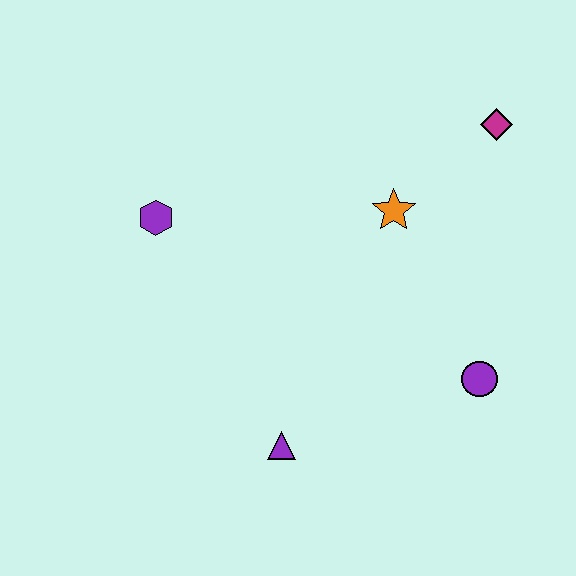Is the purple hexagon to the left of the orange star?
Yes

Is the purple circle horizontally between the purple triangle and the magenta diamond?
Yes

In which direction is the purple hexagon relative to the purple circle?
The purple hexagon is to the left of the purple circle.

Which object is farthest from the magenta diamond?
The purple triangle is farthest from the magenta diamond.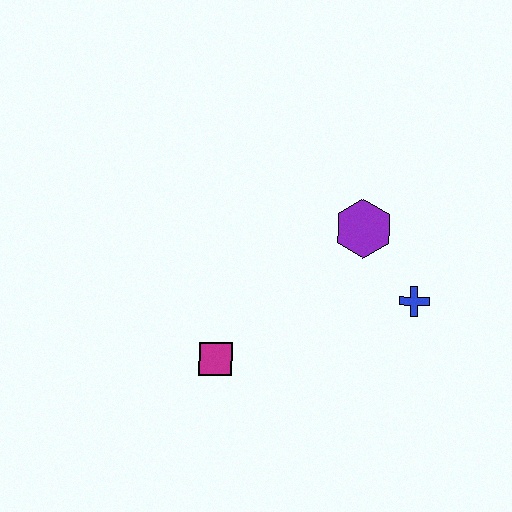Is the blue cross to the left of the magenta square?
No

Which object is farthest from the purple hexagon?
The magenta square is farthest from the purple hexagon.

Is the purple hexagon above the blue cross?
Yes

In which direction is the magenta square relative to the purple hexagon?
The magenta square is to the left of the purple hexagon.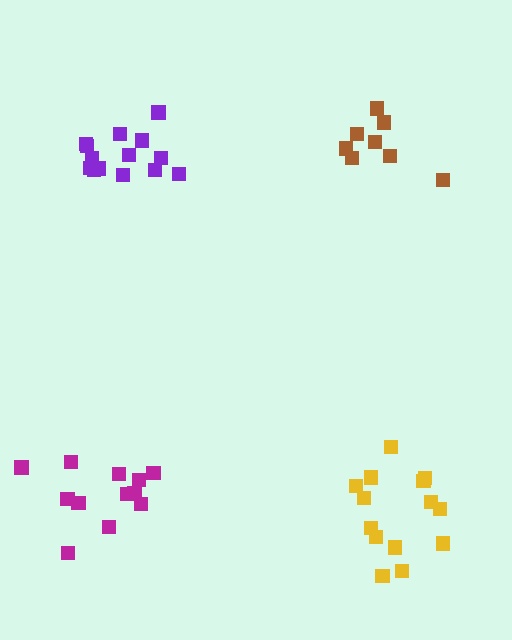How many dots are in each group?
Group 1: 14 dots, Group 2: 12 dots, Group 3: 14 dots, Group 4: 8 dots (48 total).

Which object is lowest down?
The yellow cluster is bottommost.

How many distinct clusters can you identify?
There are 4 distinct clusters.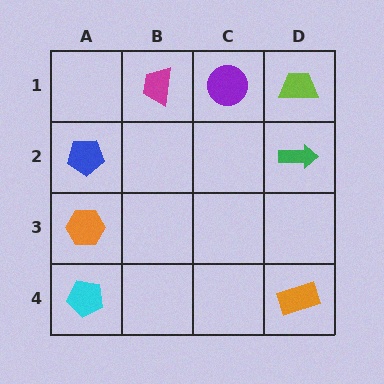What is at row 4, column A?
A cyan pentagon.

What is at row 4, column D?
An orange rectangle.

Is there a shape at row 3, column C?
No, that cell is empty.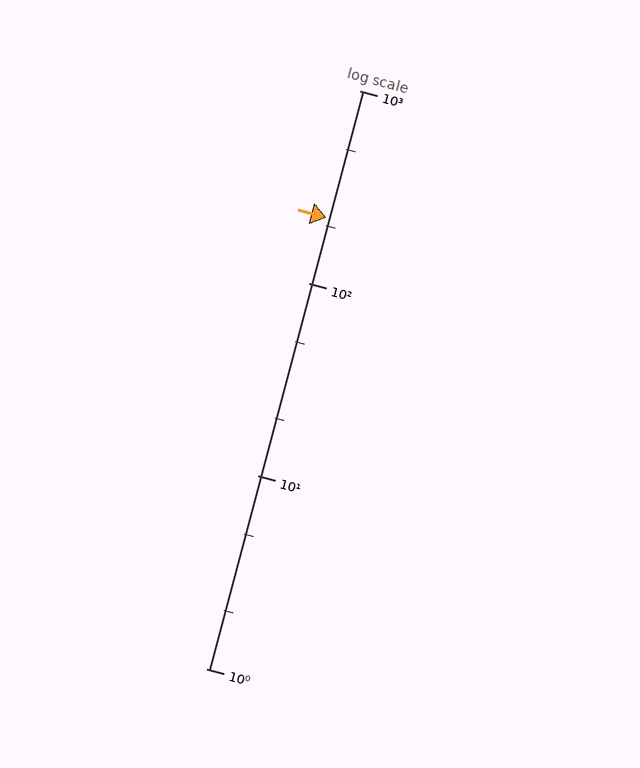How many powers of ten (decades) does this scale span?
The scale spans 3 decades, from 1 to 1000.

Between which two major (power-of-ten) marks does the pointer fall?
The pointer is between 100 and 1000.